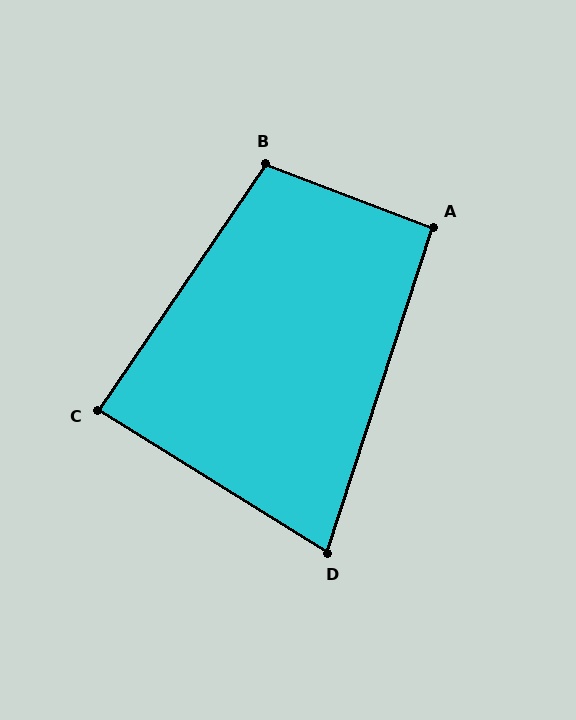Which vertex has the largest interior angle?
B, at approximately 104 degrees.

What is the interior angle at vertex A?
Approximately 92 degrees (approximately right).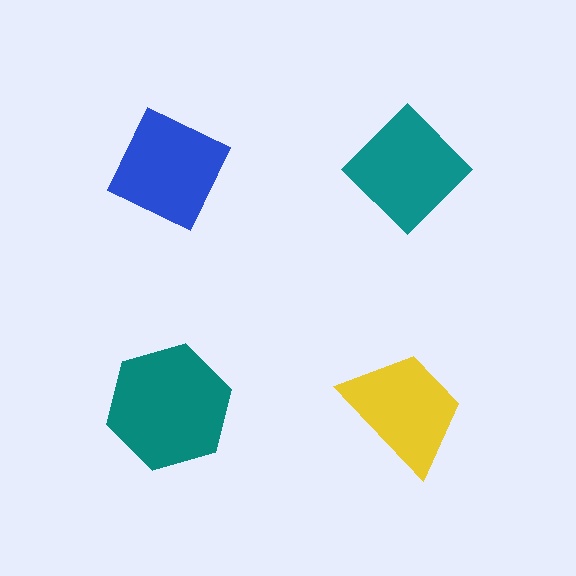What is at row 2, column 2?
A yellow trapezoid.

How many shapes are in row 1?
2 shapes.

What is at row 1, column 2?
A teal diamond.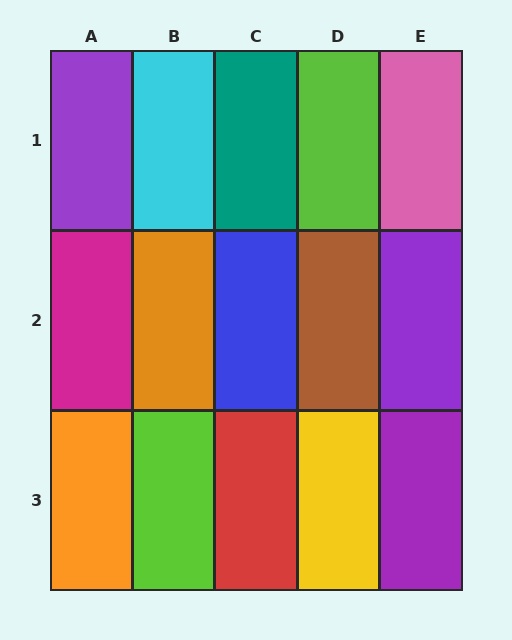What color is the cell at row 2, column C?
Blue.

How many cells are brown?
1 cell is brown.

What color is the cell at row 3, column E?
Purple.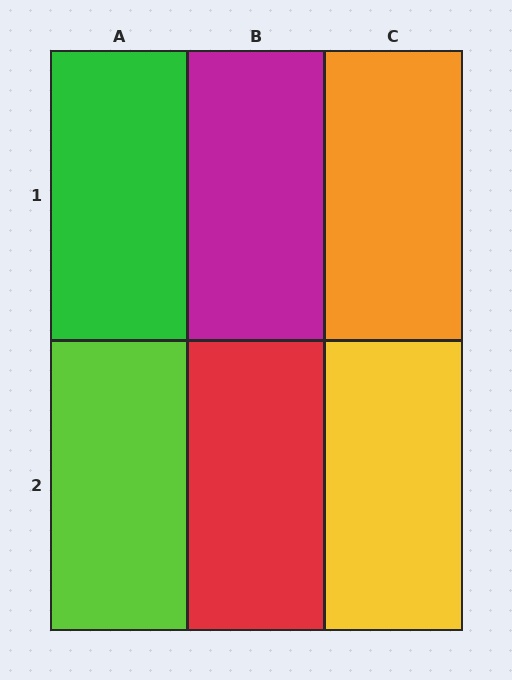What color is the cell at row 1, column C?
Orange.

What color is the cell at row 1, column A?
Green.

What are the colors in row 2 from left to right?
Lime, red, yellow.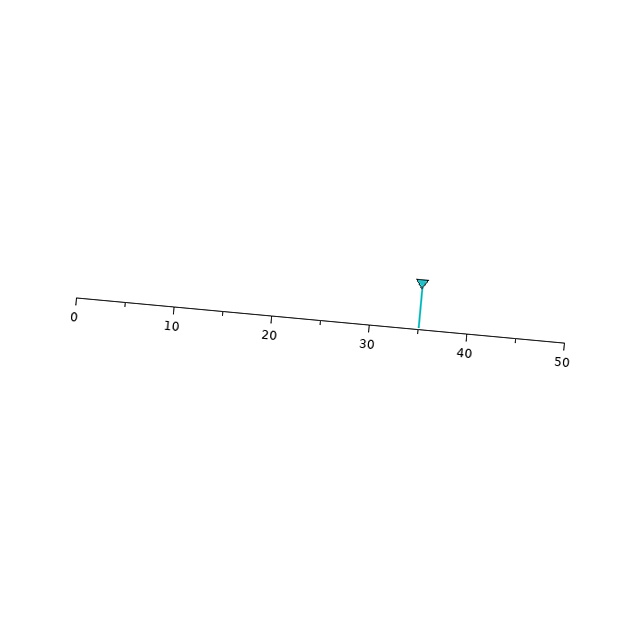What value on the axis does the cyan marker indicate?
The marker indicates approximately 35.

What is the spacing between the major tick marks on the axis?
The major ticks are spaced 10 apart.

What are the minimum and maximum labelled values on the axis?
The axis runs from 0 to 50.